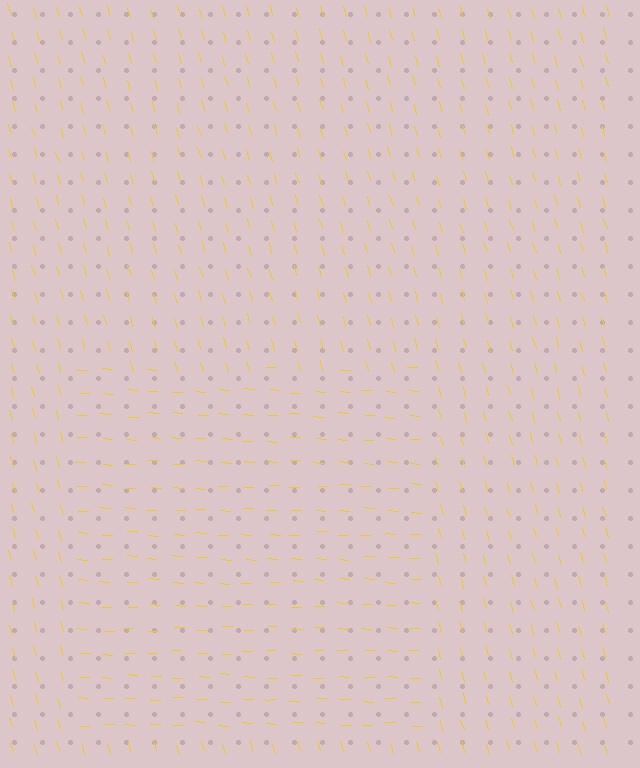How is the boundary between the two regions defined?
The boundary is defined purely by a change in line orientation (approximately 71 degrees difference). All lines are the same color and thickness.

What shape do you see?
I see a rectangle.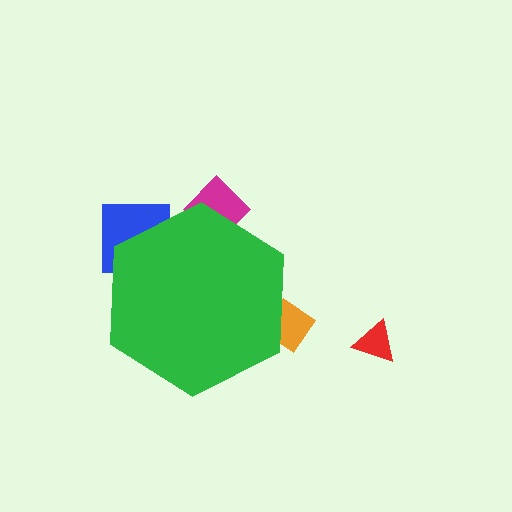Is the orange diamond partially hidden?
Yes, the orange diamond is partially hidden behind the green hexagon.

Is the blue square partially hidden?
Yes, the blue square is partially hidden behind the green hexagon.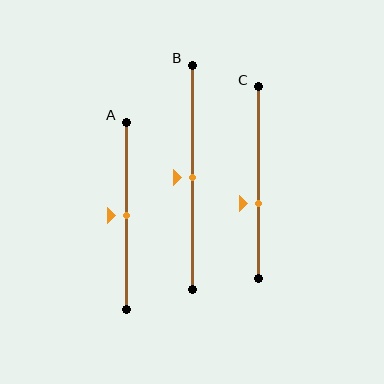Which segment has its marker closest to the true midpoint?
Segment A has its marker closest to the true midpoint.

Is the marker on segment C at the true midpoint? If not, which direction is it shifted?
No, the marker on segment C is shifted downward by about 11% of the segment length.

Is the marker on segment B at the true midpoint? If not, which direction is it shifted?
Yes, the marker on segment B is at the true midpoint.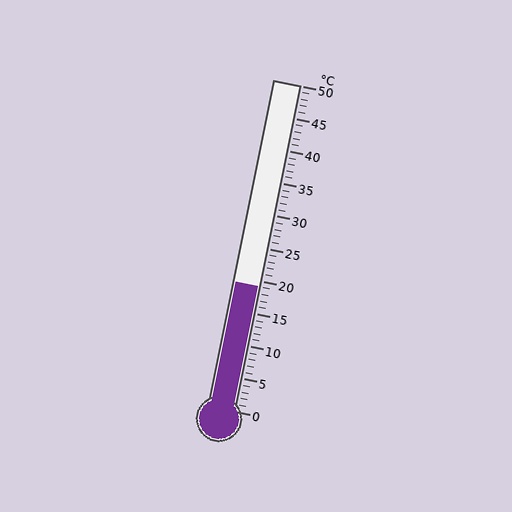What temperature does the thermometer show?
The thermometer shows approximately 19°C.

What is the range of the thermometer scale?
The thermometer scale ranges from 0°C to 50°C.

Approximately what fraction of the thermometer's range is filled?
The thermometer is filled to approximately 40% of its range.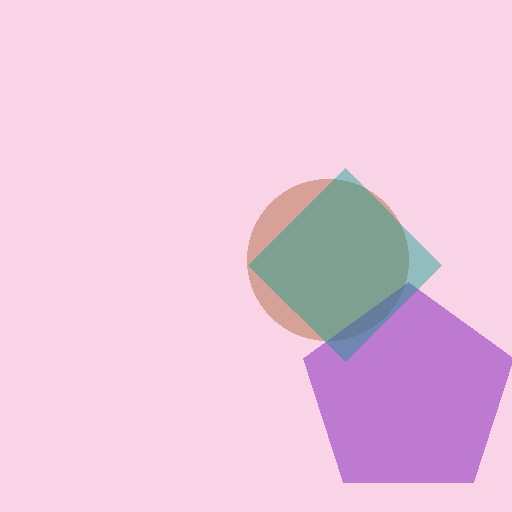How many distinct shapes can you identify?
There are 3 distinct shapes: a brown circle, a purple pentagon, a teal diamond.